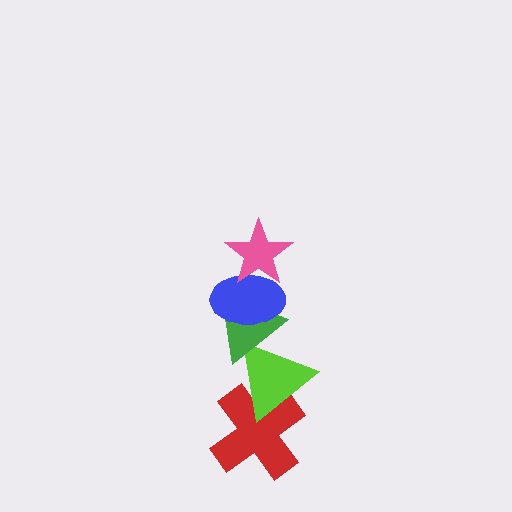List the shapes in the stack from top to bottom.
From top to bottom: the pink star, the blue ellipse, the green triangle, the lime triangle, the red cross.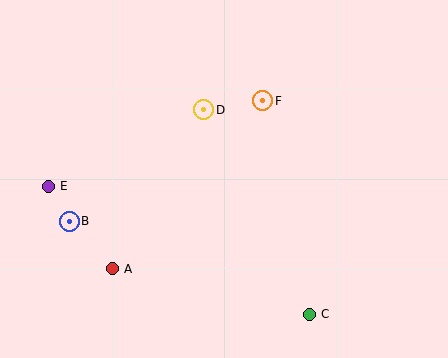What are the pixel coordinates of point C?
Point C is at (309, 314).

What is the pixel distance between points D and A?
The distance between D and A is 184 pixels.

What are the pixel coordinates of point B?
Point B is at (69, 221).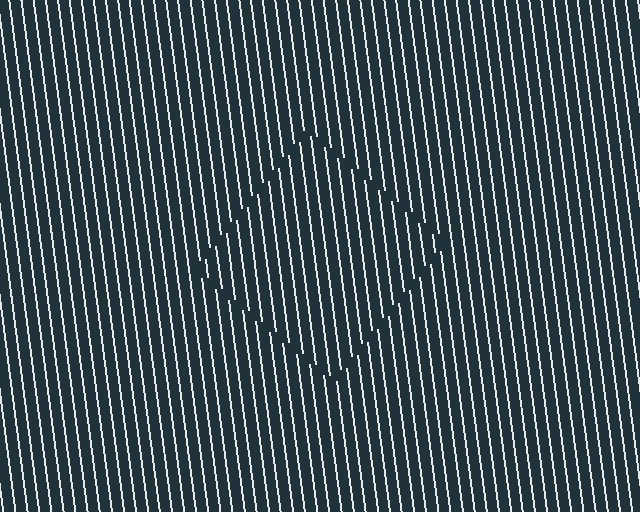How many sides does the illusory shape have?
4 sides — the line-ends trace a square.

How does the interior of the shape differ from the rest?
The interior of the shape contains the same grating, shifted by half a period — the contour is defined by the phase discontinuity where line-ends from the inner and outer gratings abut.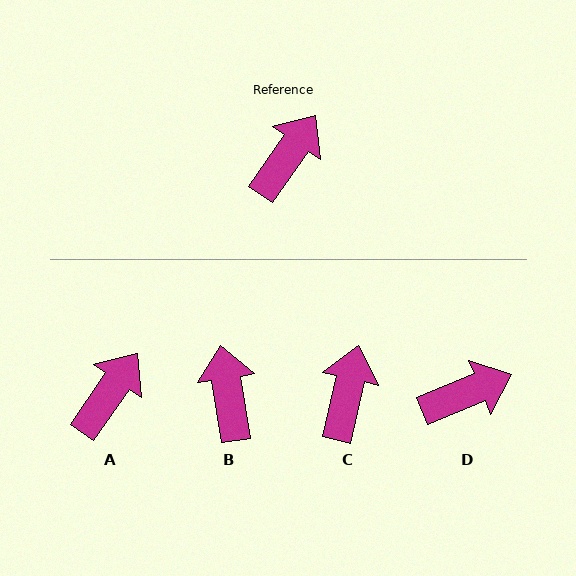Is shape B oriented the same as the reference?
No, it is off by about 44 degrees.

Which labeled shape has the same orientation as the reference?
A.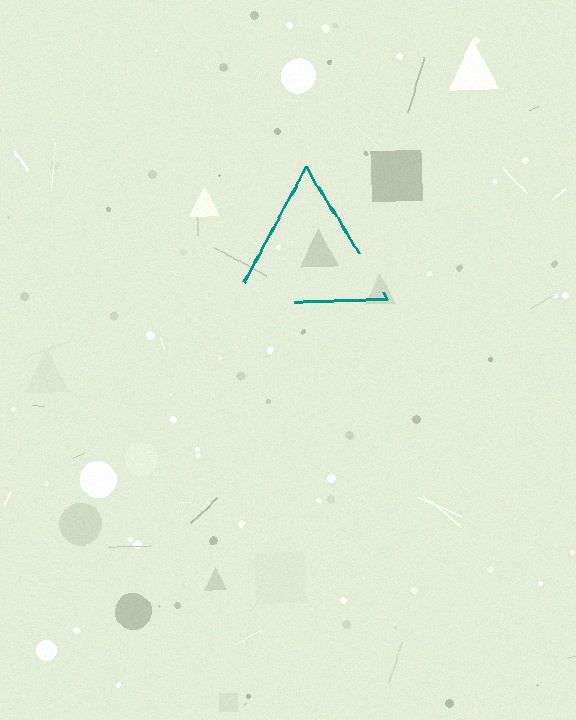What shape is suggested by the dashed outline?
The dashed outline suggests a triangle.